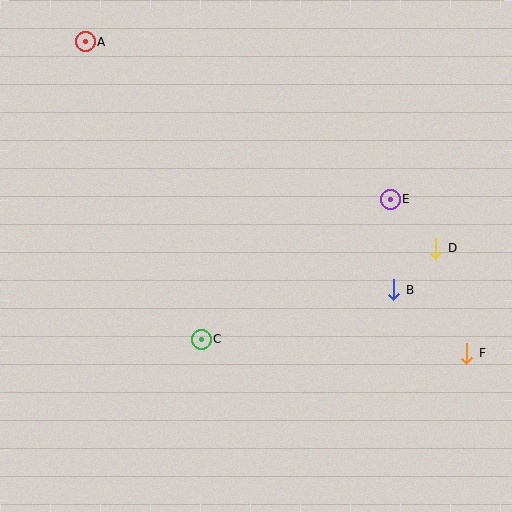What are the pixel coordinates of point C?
Point C is at (201, 339).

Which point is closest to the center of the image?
Point C at (201, 339) is closest to the center.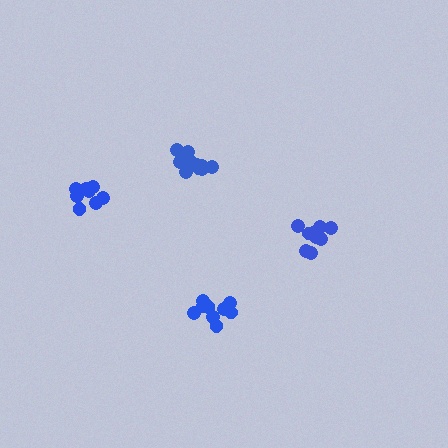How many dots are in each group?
Group 1: 8 dots, Group 2: 10 dots, Group 3: 9 dots, Group 4: 9 dots (36 total).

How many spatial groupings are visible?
There are 4 spatial groupings.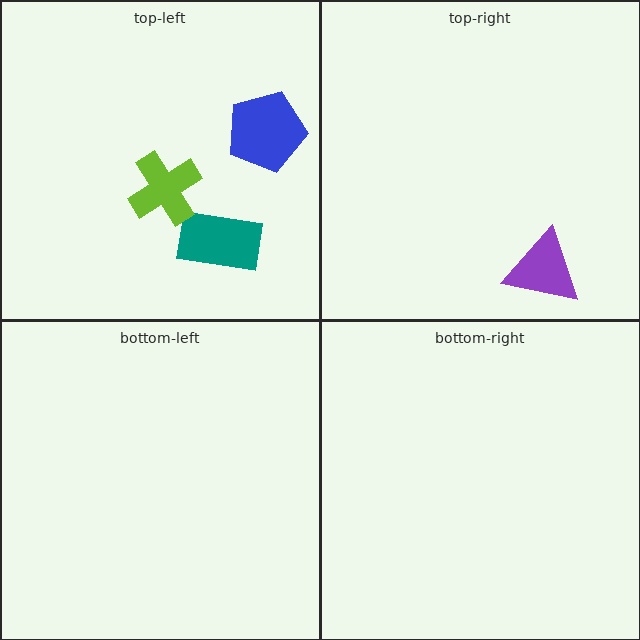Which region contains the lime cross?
The top-left region.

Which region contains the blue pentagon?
The top-left region.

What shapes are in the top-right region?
The purple triangle.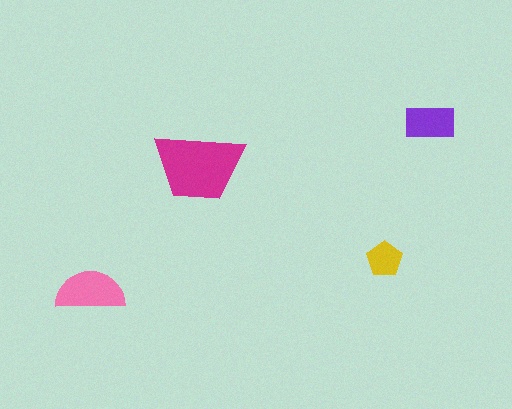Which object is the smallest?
The yellow pentagon.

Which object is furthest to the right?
The purple rectangle is rightmost.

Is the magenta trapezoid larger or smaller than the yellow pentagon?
Larger.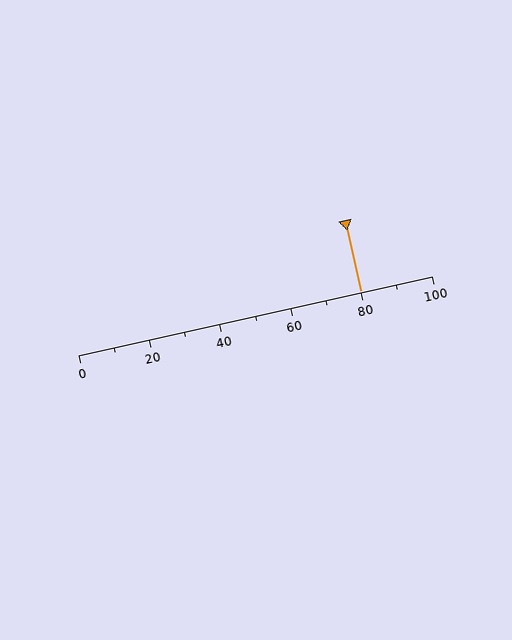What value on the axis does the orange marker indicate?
The marker indicates approximately 80.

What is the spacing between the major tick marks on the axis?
The major ticks are spaced 20 apart.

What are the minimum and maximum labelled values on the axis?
The axis runs from 0 to 100.